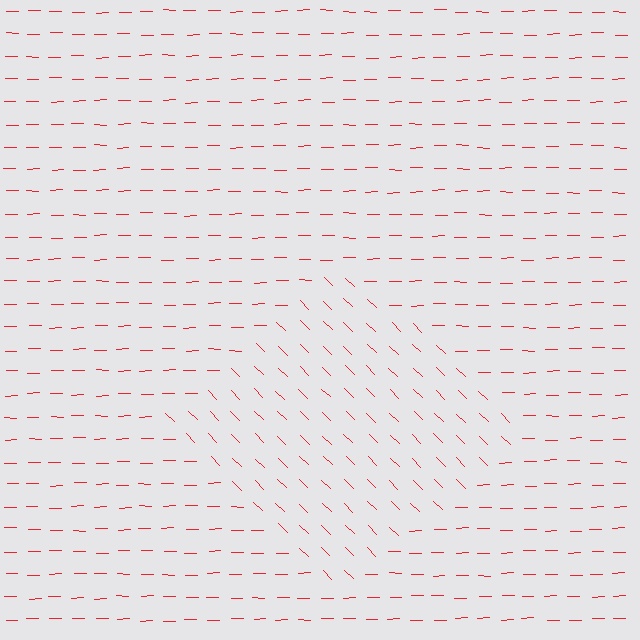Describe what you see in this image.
The image is filled with small red line segments. A diamond region in the image has lines oriented differently from the surrounding lines, creating a visible texture boundary.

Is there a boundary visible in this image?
Yes, there is a texture boundary formed by a change in line orientation.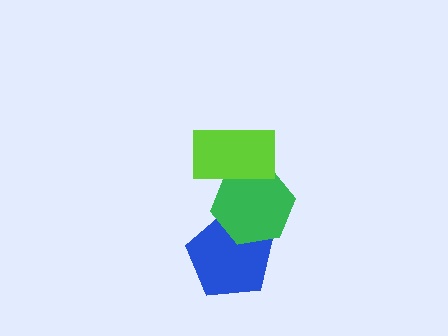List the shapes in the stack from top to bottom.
From top to bottom: the lime rectangle, the green hexagon, the blue pentagon.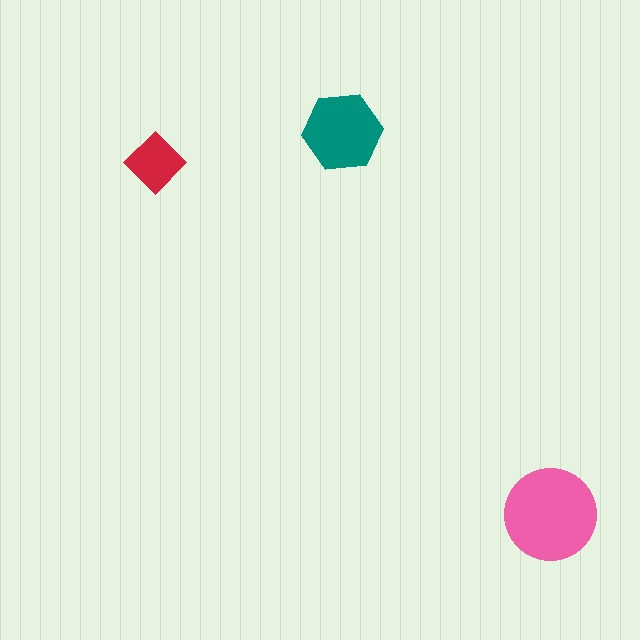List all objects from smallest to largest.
The red diamond, the teal hexagon, the pink circle.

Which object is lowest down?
The pink circle is bottommost.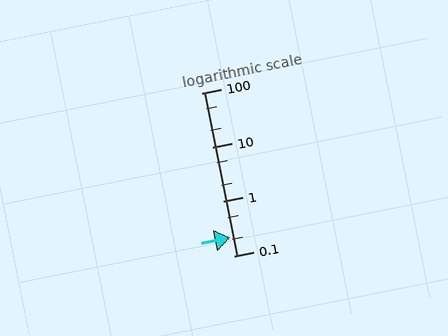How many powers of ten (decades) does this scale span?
The scale spans 3 decades, from 0.1 to 100.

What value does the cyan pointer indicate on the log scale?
The pointer indicates approximately 0.22.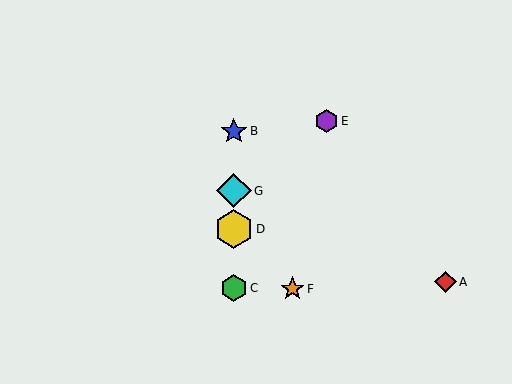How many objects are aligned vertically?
4 objects (B, C, D, G) are aligned vertically.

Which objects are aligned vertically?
Objects B, C, D, G are aligned vertically.